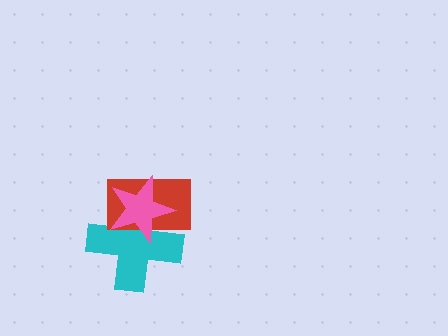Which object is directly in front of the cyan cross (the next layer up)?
The red rectangle is directly in front of the cyan cross.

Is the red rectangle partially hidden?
Yes, it is partially covered by another shape.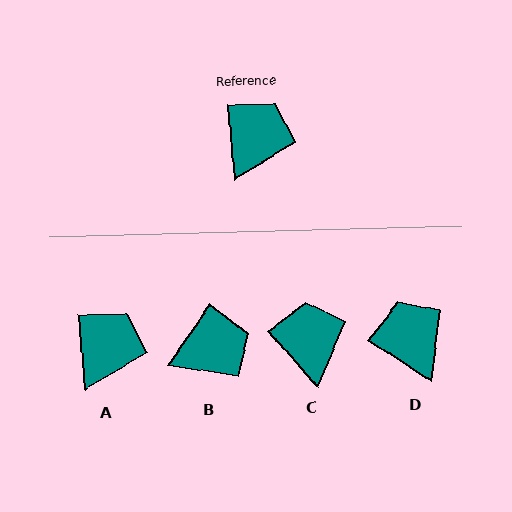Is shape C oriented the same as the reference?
No, it is off by about 37 degrees.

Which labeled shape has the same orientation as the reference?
A.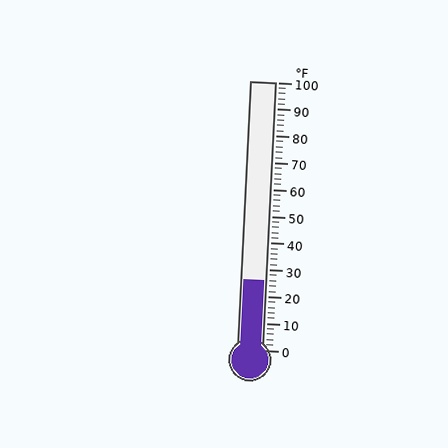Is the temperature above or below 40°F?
The temperature is below 40°F.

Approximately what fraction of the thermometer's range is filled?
The thermometer is filled to approximately 25% of its range.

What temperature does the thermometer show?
The thermometer shows approximately 26°F.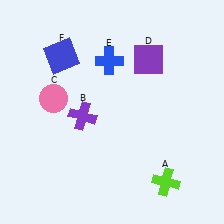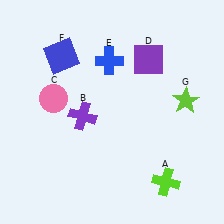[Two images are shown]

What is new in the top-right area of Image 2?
A lime star (G) was added in the top-right area of Image 2.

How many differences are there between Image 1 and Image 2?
There is 1 difference between the two images.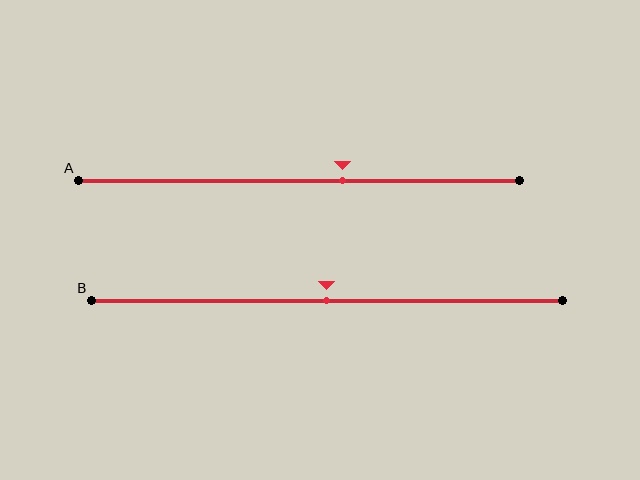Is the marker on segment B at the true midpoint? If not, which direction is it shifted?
Yes, the marker on segment B is at the true midpoint.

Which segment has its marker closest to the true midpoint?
Segment B has its marker closest to the true midpoint.